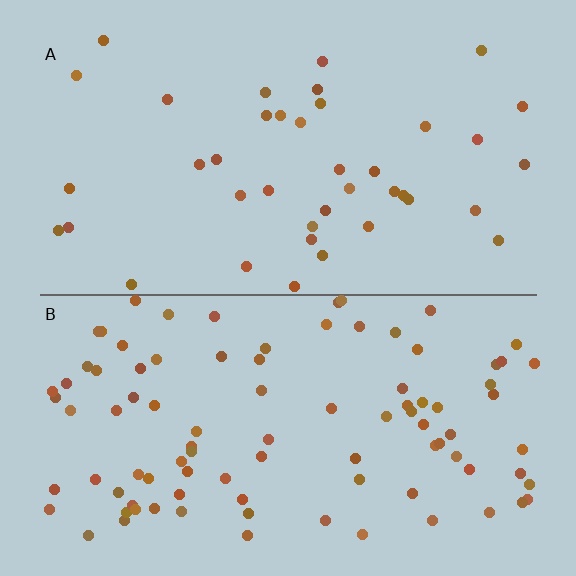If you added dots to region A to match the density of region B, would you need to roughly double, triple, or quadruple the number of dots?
Approximately double.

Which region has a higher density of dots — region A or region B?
B (the bottom).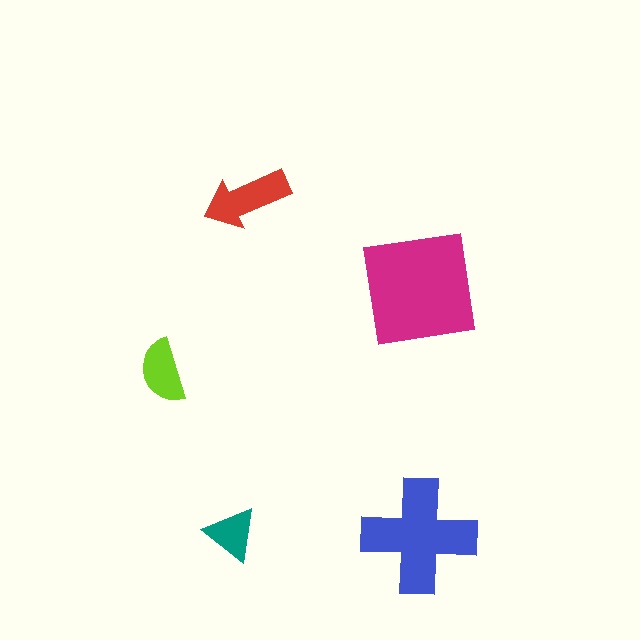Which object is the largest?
The magenta square.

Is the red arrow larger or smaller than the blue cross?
Smaller.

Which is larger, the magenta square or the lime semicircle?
The magenta square.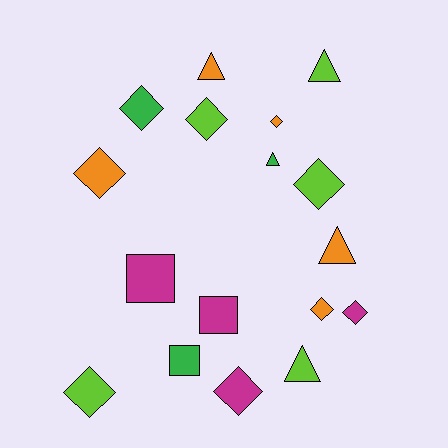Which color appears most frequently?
Orange, with 5 objects.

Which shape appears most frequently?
Diamond, with 9 objects.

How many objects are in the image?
There are 17 objects.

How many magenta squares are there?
There are 2 magenta squares.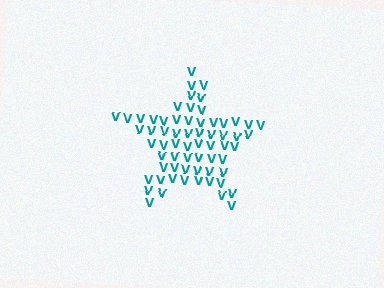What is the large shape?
The large shape is a star.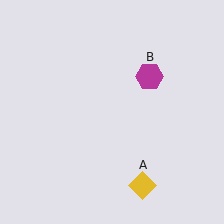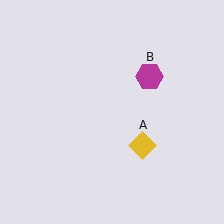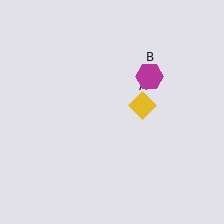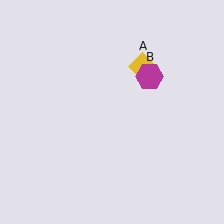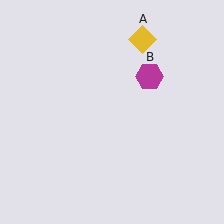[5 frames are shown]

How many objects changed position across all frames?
1 object changed position: yellow diamond (object A).